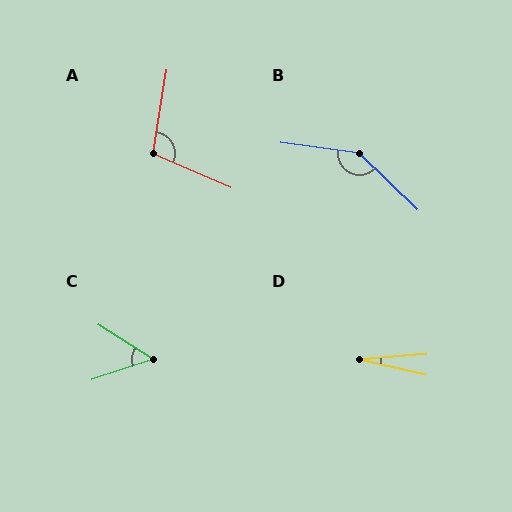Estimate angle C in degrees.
Approximately 50 degrees.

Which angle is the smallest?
D, at approximately 18 degrees.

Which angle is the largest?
B, at approximately 144 degrees.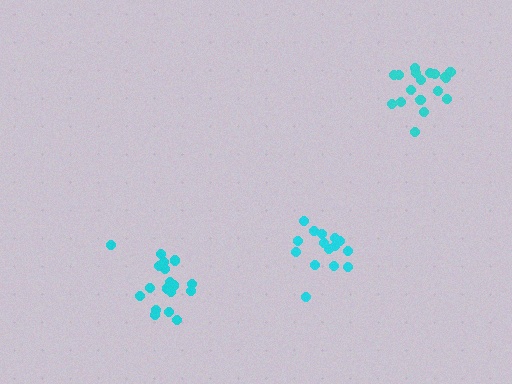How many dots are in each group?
Group 1: 18 dots, Group 2: 18 dots, Group 3: 16 dots (52 total).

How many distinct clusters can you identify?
There are 3 distinct clusters.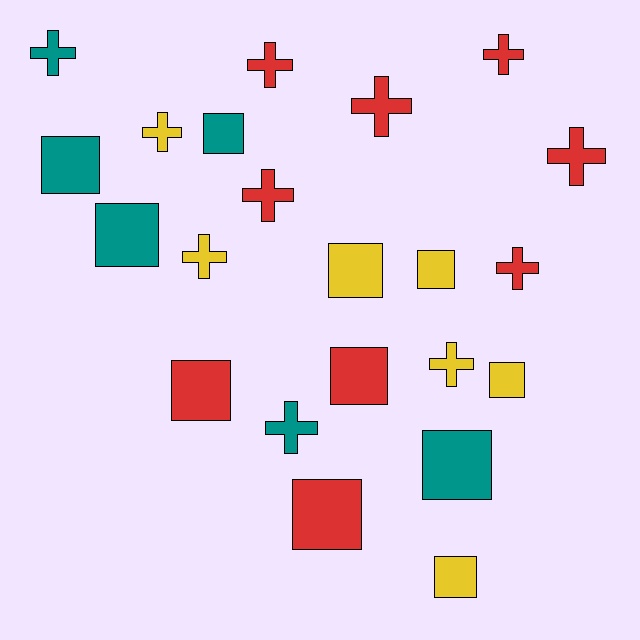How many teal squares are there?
There are 4 teal squares.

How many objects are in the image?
There are 22 objects.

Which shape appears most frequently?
Square, with 11 objects.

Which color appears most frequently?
Red, with 9 objects.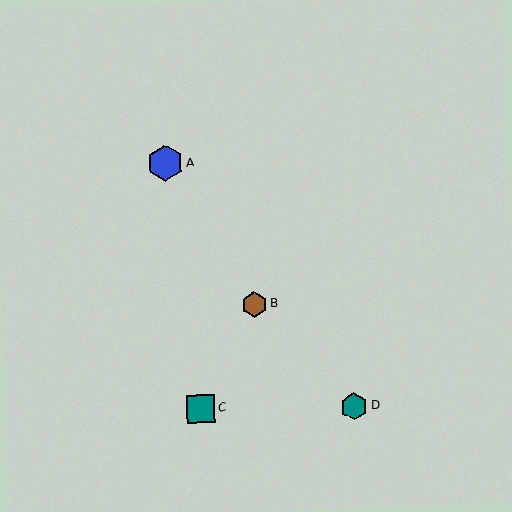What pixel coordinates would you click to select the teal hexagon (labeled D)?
Click at (354, 406) to select the teal hexagon D.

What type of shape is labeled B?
Shape B is a brown hexagon.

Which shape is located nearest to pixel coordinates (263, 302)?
The brown hexagon (labeled B) at (255, 305) is nearest to that location.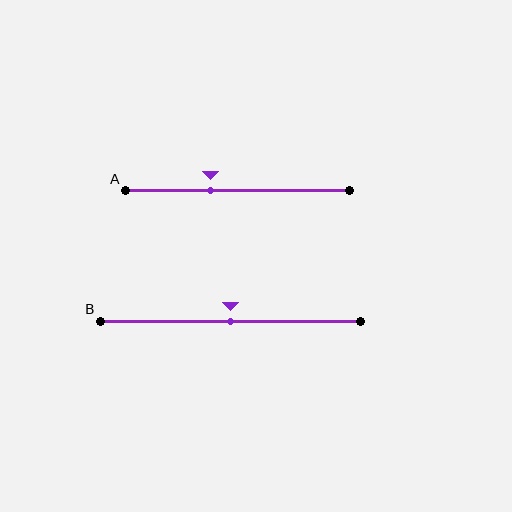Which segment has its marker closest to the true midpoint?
Segment B has its marker closest to the true midpoint.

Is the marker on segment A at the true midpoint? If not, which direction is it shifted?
No, the marker on segment A is shifted to the left by about 12% of the segment length.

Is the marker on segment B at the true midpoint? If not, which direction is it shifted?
Yes, the marker on segment B is at the true midpoint.